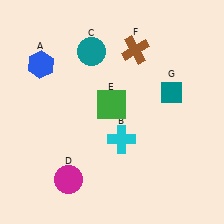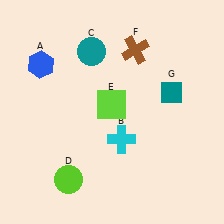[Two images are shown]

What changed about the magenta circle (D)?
In Image 1, D is magenta. In Image 2, it changed to lime.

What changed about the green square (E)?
In Image 1, E is green. In Image 2, it changed to lime.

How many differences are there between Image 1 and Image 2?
There are 2 differences between the two images.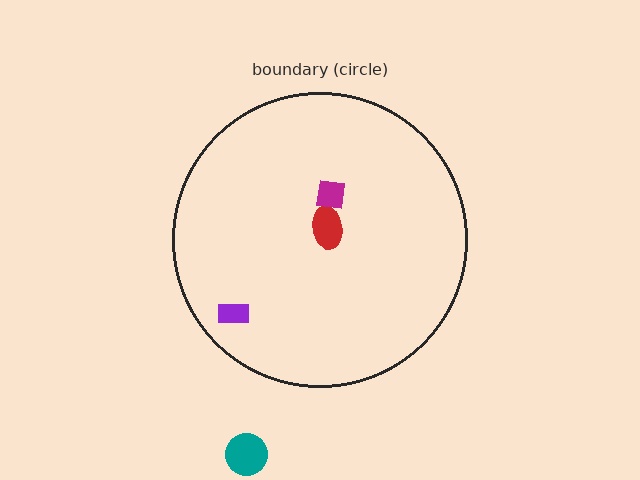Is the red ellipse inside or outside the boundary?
Inside.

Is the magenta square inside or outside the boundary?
Inside.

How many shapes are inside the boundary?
3 inside, 1 outside.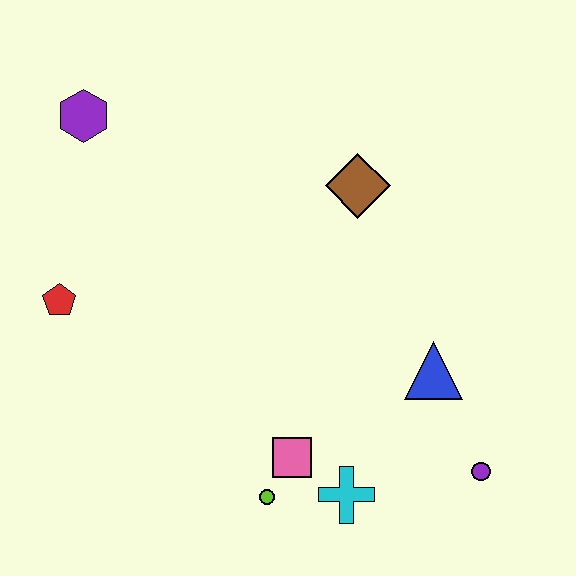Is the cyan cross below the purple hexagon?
Yes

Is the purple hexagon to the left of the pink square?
Yes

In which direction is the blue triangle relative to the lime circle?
The blue triangle is to the right of the lime circle.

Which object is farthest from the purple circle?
The purple hexagon is farthest from the purple circle.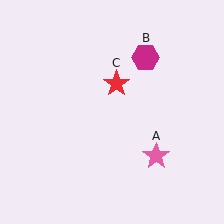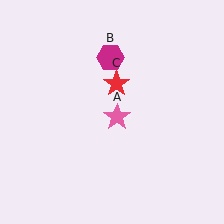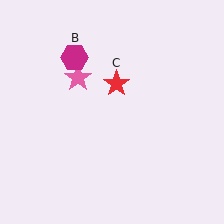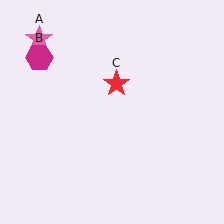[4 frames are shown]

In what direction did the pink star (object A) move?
The pink star (object A) moved up and to the left.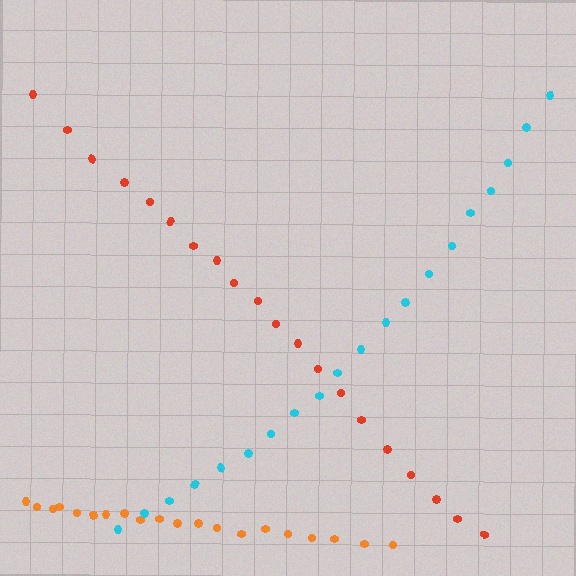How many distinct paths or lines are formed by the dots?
There are 3 distinct paths.